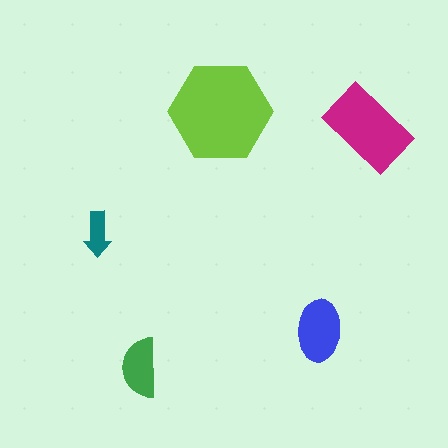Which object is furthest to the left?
The teal arrow is leftmost.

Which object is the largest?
The lime hexagon.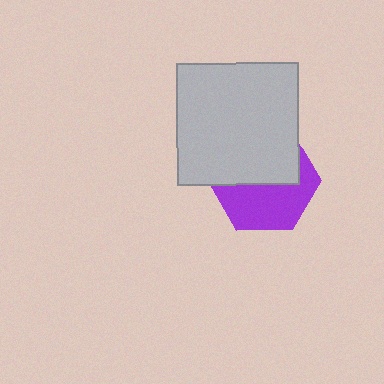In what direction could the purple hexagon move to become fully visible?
The purple hexagon could move down. That would shift it out from behind the light gray square entirely.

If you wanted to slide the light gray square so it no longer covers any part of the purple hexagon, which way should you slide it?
Slide it up — that is the most direct way to separate the two shapes.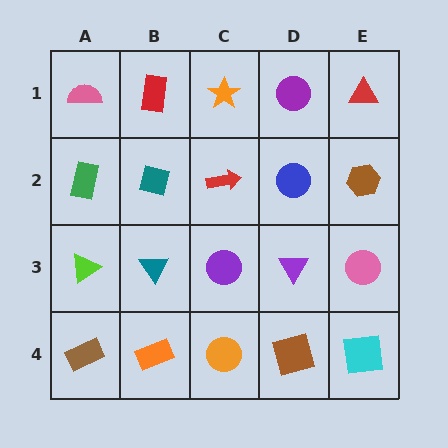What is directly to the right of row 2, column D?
A brown hexagon.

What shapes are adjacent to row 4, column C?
A purple circle (row 3, column C), an orange rectangle (row 4, column B), a brown square (row 4, column D).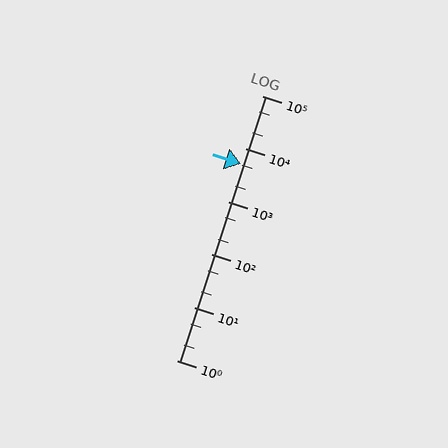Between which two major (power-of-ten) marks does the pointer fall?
The pointer is between 1000 and 10000.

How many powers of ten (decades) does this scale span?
The scale spans 5 decades, from 1 to 100000.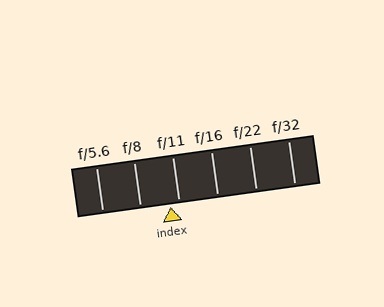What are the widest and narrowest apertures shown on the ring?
The widest aperture shown is f/5.6 and the narrowest is f/32.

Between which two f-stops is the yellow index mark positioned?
The index mark is between f/8 and f/11.